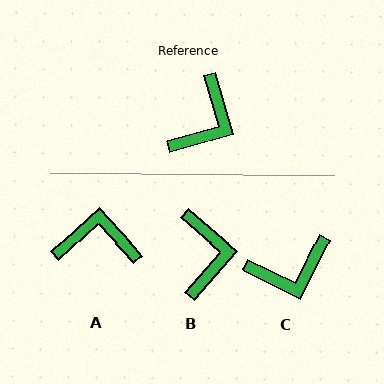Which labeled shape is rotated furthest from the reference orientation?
A, about 117 degrees away.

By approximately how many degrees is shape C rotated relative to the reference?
Approximately 42 degrees clockwise.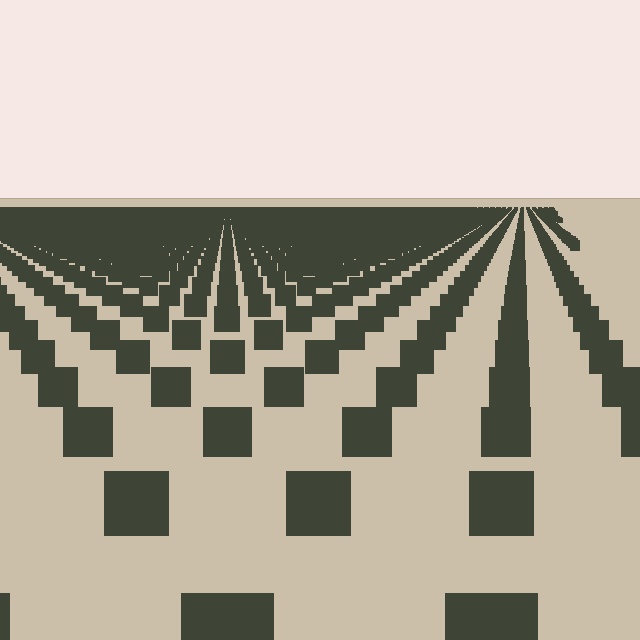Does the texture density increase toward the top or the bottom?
Density increases toward the top.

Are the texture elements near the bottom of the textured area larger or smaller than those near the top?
Larger. Near the bottom, elements are closer to the viewer and appear at a bigger on-screen size.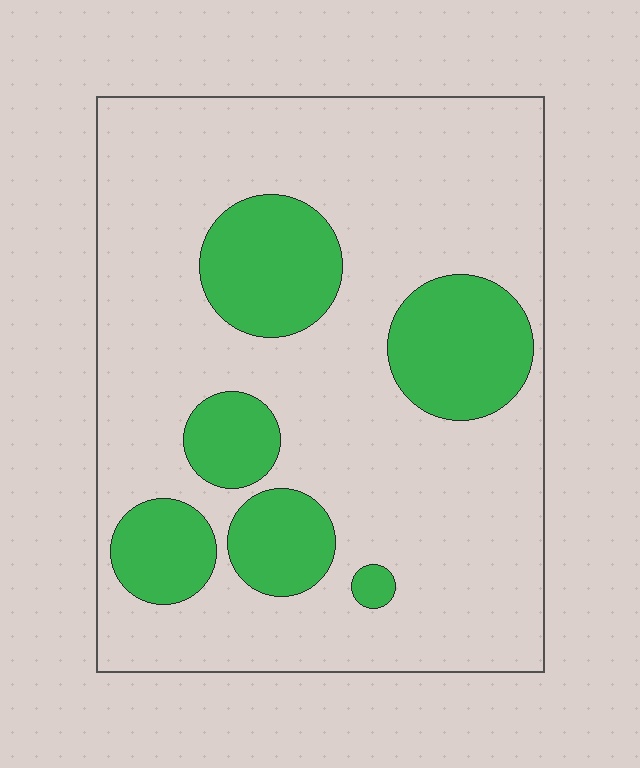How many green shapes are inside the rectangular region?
6.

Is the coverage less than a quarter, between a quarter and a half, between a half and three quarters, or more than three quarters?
Less than a quarter.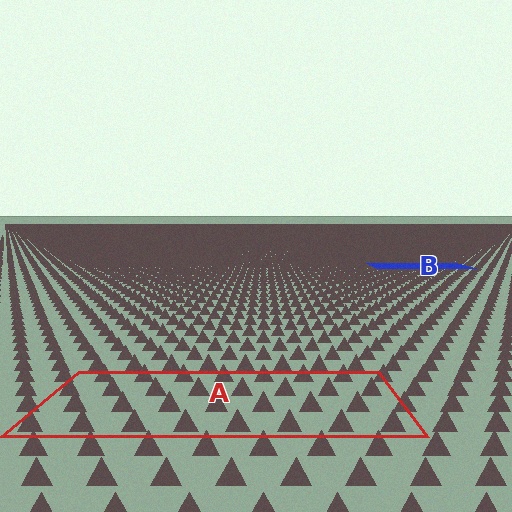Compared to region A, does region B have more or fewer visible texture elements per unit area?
Region B has more texture elements per unit area — they are packed more densely because it is farther away.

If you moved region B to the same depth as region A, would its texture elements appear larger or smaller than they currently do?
They would appear larger. At a closer depth, the same texture elements are projected at a bigger on-screen size.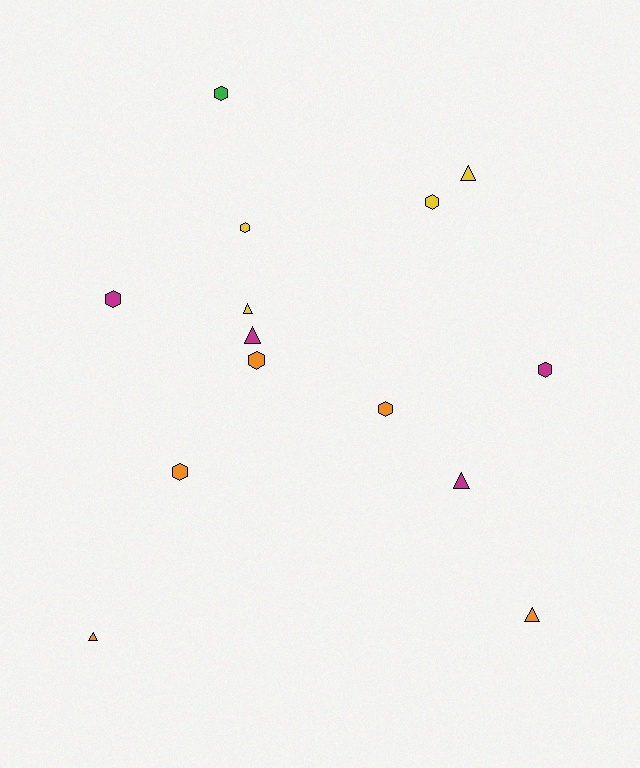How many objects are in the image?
There are 14 objects.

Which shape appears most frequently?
Hexagon, with 8 objects.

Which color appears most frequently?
Orange, with 5 objects.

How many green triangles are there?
There are no green triangles.